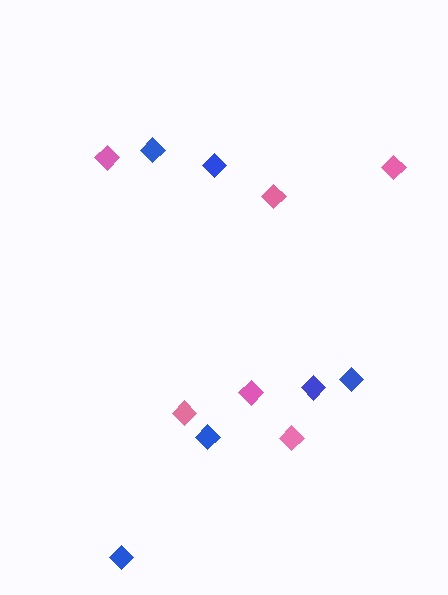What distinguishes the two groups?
There are 2 groups: one group of blue diamonds (6) and one group of pink diamonds (6).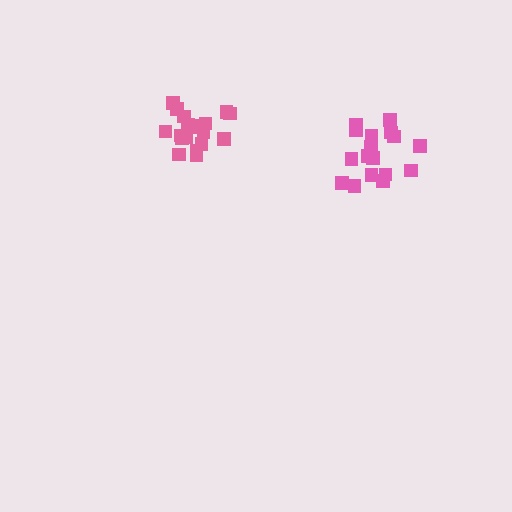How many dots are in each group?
Group 1: 19 dots, Group 2: 17 dots (36 total).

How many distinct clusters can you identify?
There are 2 distinct clusters.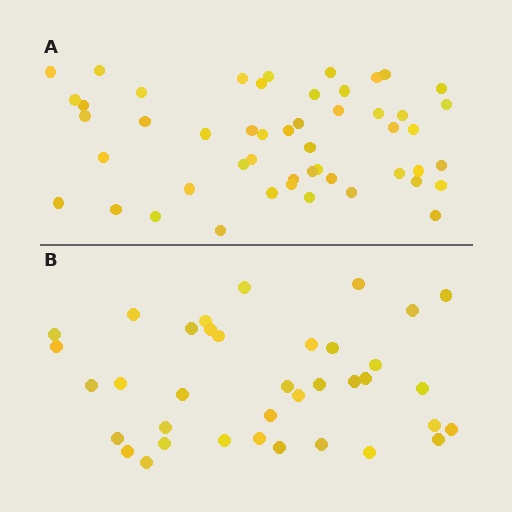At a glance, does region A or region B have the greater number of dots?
Region A (the top region) has more dots.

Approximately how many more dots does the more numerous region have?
Region A has approximately 15 more dots than region B.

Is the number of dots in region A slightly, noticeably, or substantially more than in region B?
Region A has noticeably more, but not dramatically so. The ratio is roughly 1.4 to 1.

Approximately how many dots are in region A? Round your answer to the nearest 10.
About 50 dots.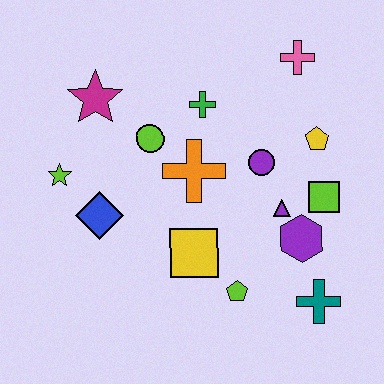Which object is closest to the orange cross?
The lime circle is closest to the orange cross.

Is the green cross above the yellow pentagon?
Yes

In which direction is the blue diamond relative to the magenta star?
The blue diamond is below the magenta star.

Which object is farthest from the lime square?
The lime star is farthest from the lime square.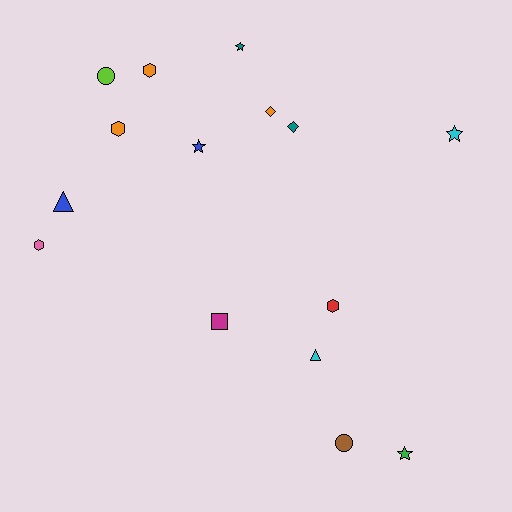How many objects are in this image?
There are 15 objects.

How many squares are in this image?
There is 1 square.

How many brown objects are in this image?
There is 1 brown object.